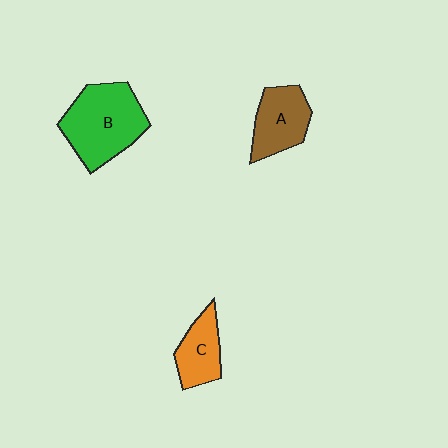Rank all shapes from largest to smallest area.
From largest to smallest: B (green), A (brown), C (orange).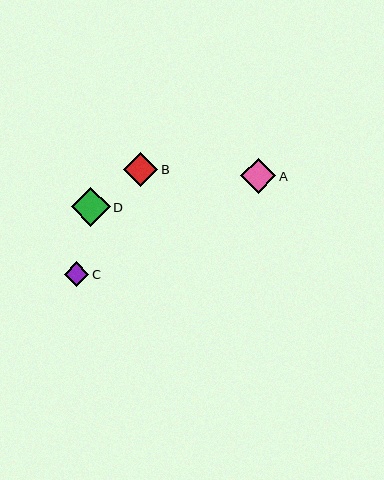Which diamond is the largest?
Diamond D is the largest with a size of approximately 39 pixels.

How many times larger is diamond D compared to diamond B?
Diamond D is approximately 1.1 times the size of diamond B.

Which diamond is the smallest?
Diamond C is the smallest with a size of approximately 24 pixels.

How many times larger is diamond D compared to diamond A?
Diamond D is approximately 1.1 times the size of diamond A.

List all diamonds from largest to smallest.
From largest to smallest: D, A, B, C.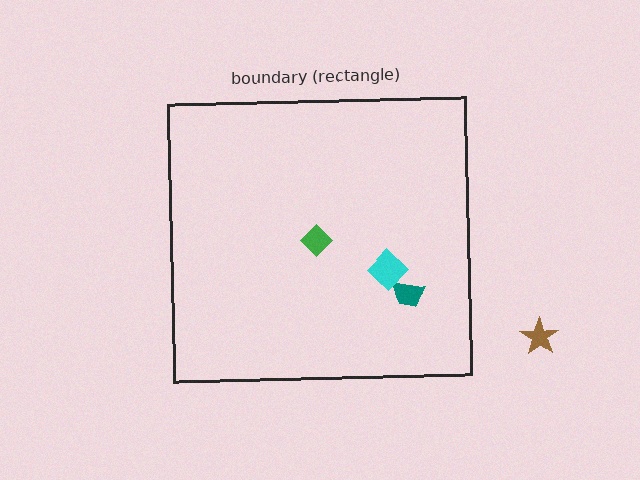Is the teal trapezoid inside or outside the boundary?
Inside.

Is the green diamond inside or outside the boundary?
Inside.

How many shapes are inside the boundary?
3 inside, 1 outside.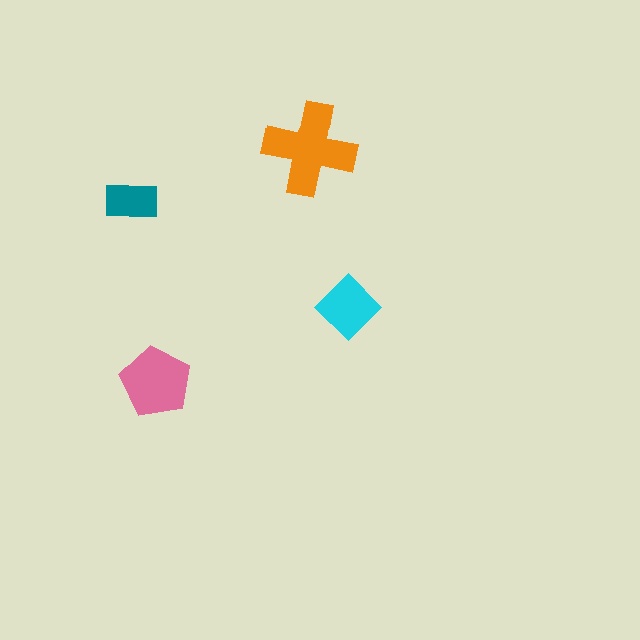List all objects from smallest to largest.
The teal rectangle, the cyan diamond, the pink pentagon, the orange cross.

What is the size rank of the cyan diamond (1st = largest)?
3rd.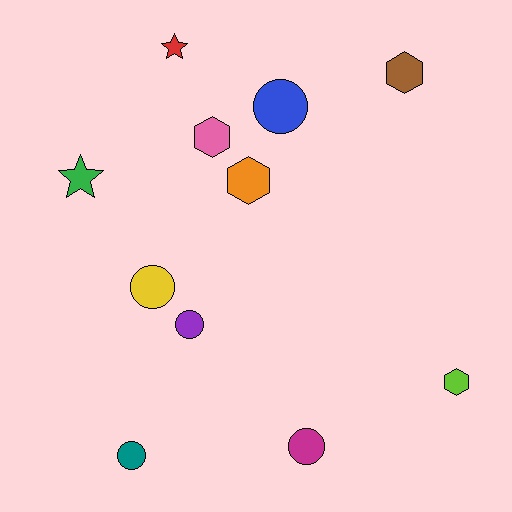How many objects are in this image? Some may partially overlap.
There are 11 objects.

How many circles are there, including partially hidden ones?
There are 5 circles.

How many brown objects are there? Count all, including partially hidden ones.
There is 1 brown object.